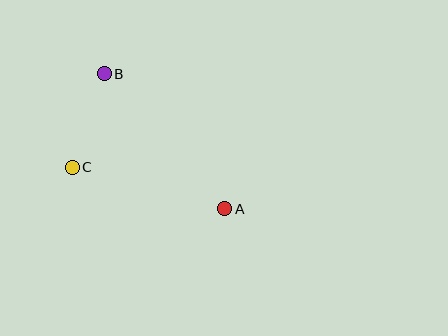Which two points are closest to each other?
Points B and C are closest to each other.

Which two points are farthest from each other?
Points A and B are farthest from each other.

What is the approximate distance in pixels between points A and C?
The distance between A and C is approximately 158 pixels.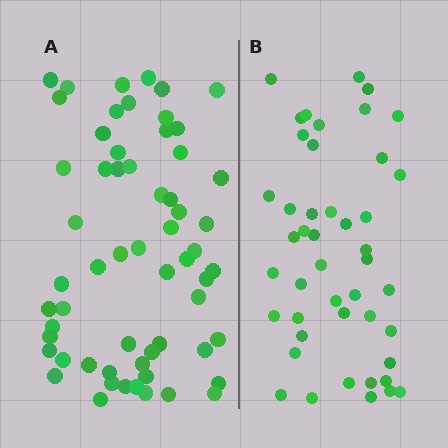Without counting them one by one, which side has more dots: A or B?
Region A (the left region) has more dots.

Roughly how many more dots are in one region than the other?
Region A has approximately 15 more dots than region B.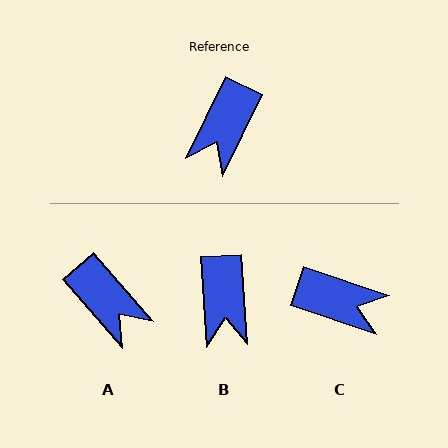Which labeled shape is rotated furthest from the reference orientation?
C, about 97 degrees away.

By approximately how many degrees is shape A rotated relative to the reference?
Approximately 67 degrees counter-clockwise.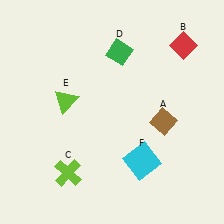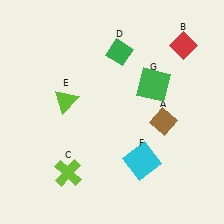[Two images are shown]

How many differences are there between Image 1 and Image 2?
There is 1 difference between the two images.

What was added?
A green square (G) was added in Image 2.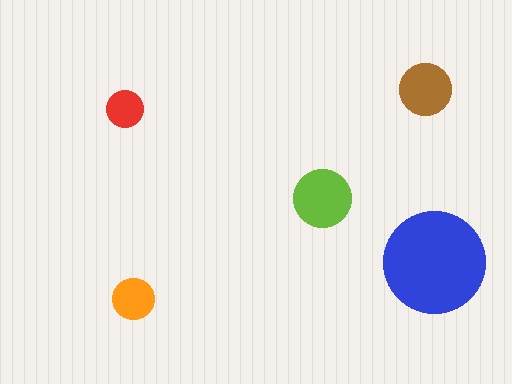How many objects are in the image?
There are 5 objects in the image.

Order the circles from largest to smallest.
the blue one, the lime one, the brown one, the orange one, the red one.